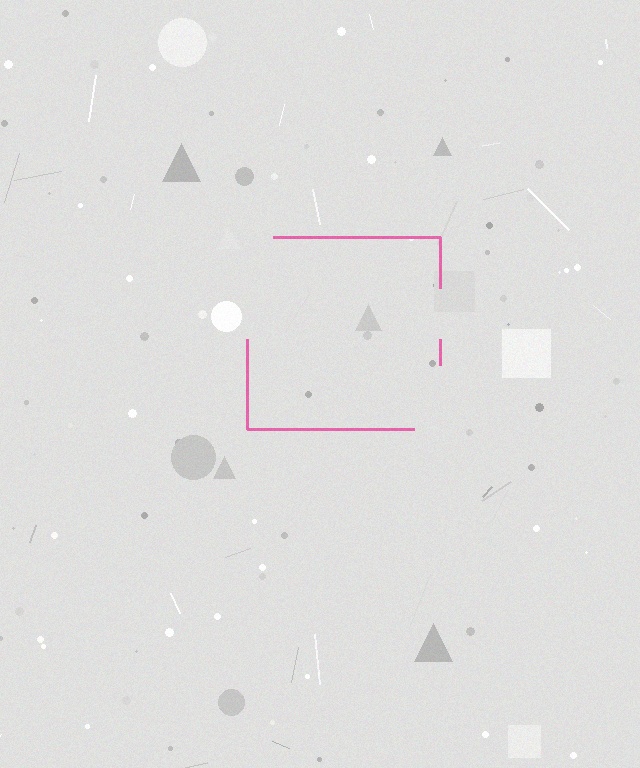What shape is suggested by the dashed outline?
The dashed outline suggests a square.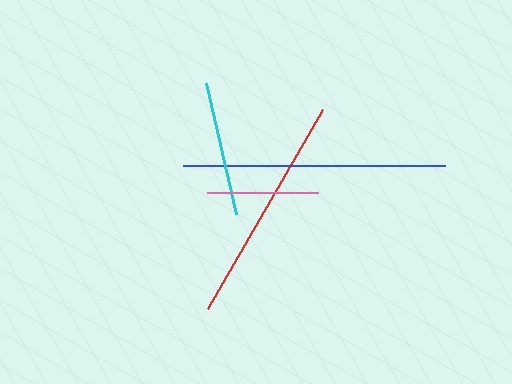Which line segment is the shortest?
The pink line is the shortest at approximately 111 pixels.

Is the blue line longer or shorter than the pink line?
The blue line is longer than the pink line.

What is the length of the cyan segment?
The cyan segment is approximately 135 pixels long.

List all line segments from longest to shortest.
From longest to shortest: blue, red, cyan, pink.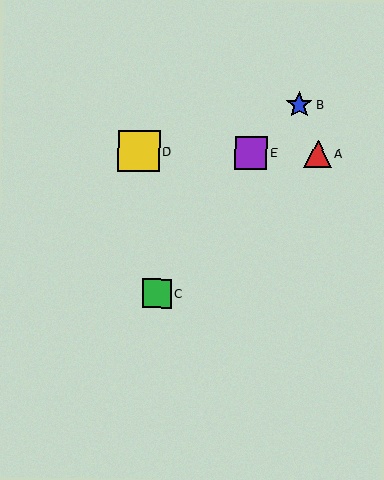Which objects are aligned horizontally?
Objects A, D, E are aligned horizontally.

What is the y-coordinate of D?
Object D is at y≈151.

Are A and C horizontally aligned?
No, A is at y≈154 and C is at y≈294.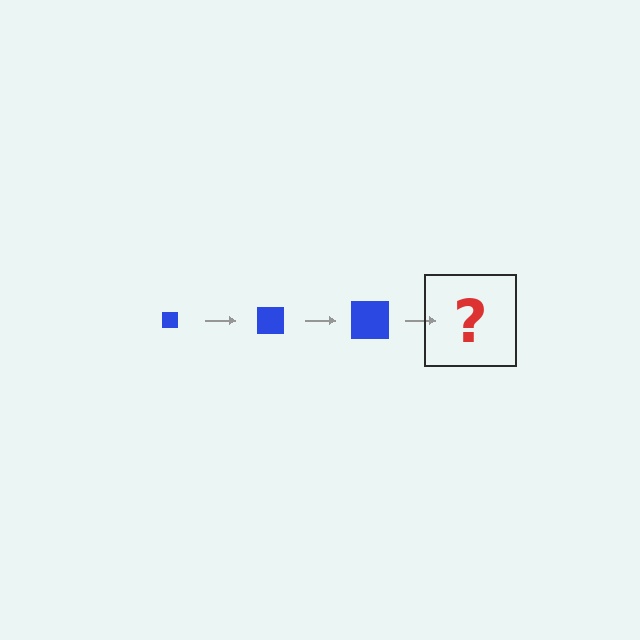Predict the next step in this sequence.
The next step is a blue square, larger than the previous one.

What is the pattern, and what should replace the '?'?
The pattern is that the square gets progressively larger each step. The '?' should be a blue square, larger than the previous one.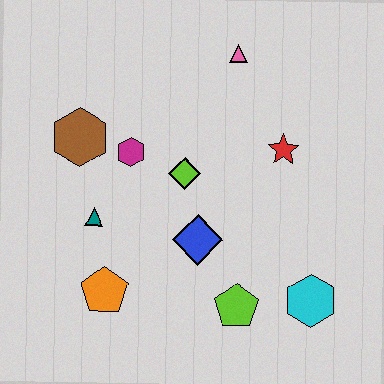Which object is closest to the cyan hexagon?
The lime pentagon is closest to the cyan hexagon.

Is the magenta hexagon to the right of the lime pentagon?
No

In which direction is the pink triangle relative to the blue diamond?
The pink triangle is above the blue diamond.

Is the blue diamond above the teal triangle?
No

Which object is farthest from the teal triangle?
The cyan hexagon is farthest from the teal triangle.